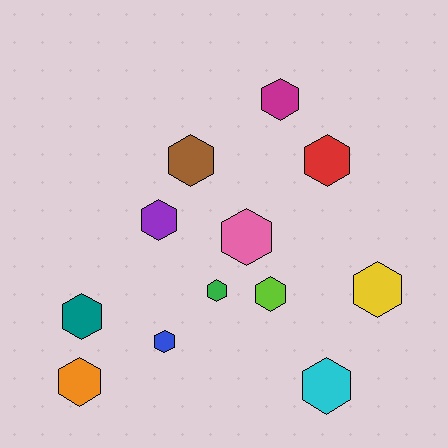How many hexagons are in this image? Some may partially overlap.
There are 12 hexagons.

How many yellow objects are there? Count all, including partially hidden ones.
There is 1 yellow object.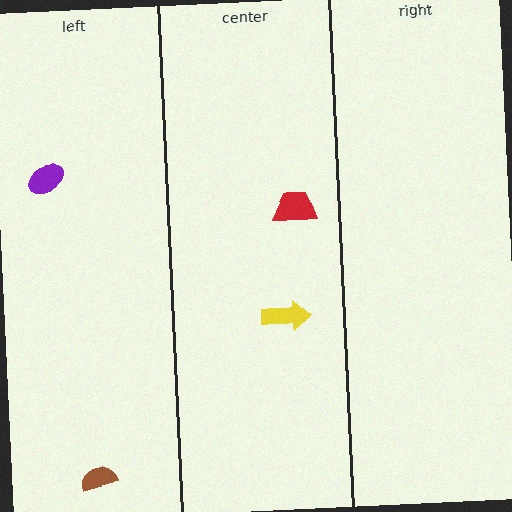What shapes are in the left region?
The brown semicircle, the purple ellipse.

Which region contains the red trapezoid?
The center region.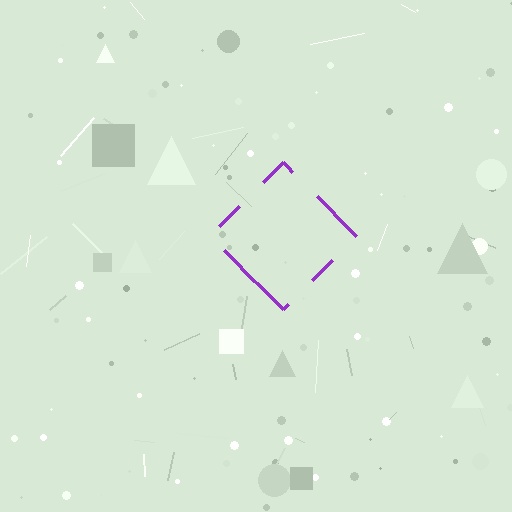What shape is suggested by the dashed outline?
The dashed outline suggests a diamond.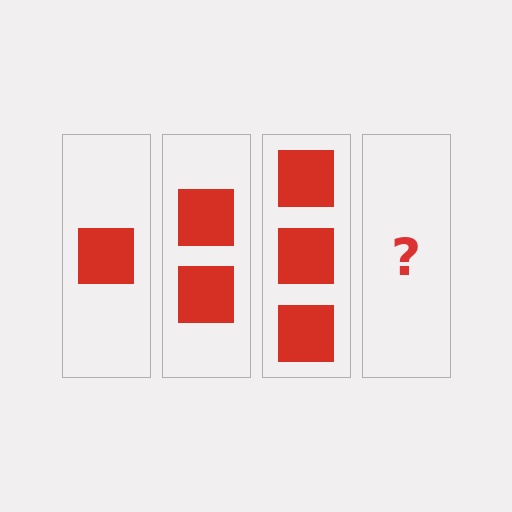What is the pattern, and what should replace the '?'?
The pattern is that each step adds one more square. The '?' should be 4 squares.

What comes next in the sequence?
The next element should be 4 squares.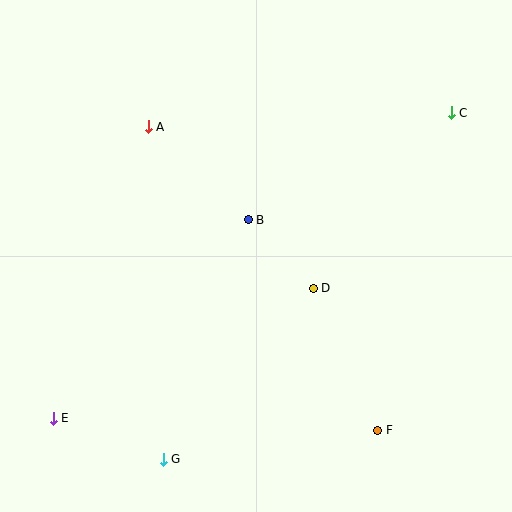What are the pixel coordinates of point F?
Point F is at (378, 430).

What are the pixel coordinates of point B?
Point B is at (248, 220).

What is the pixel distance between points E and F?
The distance between E and F is 325 pixels.